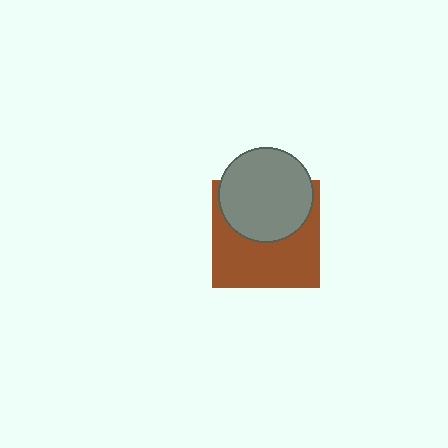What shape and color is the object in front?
The object in front is a gray circle.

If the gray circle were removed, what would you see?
You would see the complete brown square.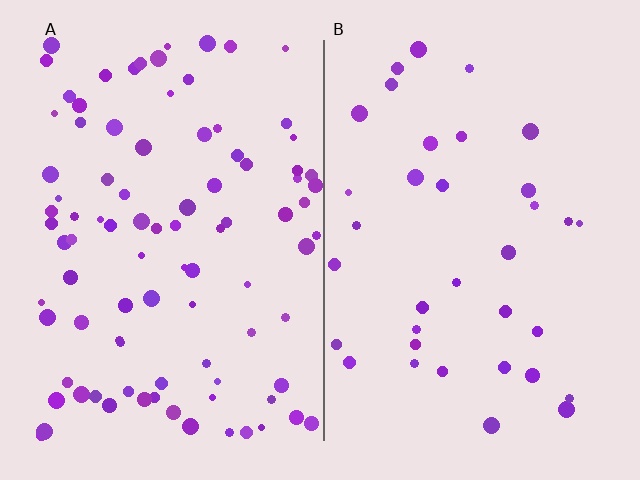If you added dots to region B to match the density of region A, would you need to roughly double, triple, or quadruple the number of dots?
Approximately triple.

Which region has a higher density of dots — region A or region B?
A (the left).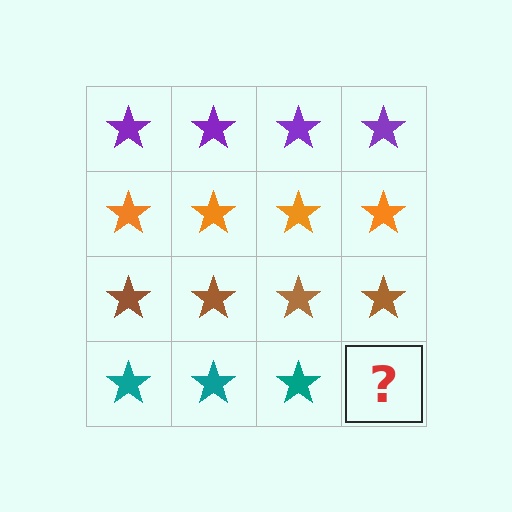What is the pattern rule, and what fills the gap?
The rule is that each row has a consistent color. The gap should be filled with a teal star.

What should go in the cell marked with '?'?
The missing cell should contain a teal star.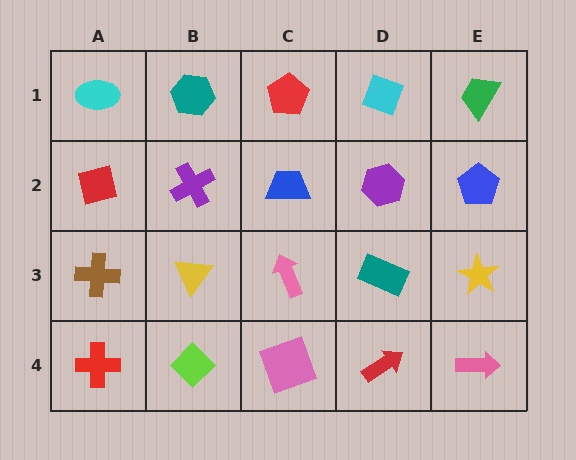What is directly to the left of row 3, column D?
A pink arrow.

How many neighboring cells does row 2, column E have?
3.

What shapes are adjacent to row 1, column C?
A blue trapezoid (row 2, column C), a teal hexagon (row 1, column B), a cyan diamond (row 1, column D).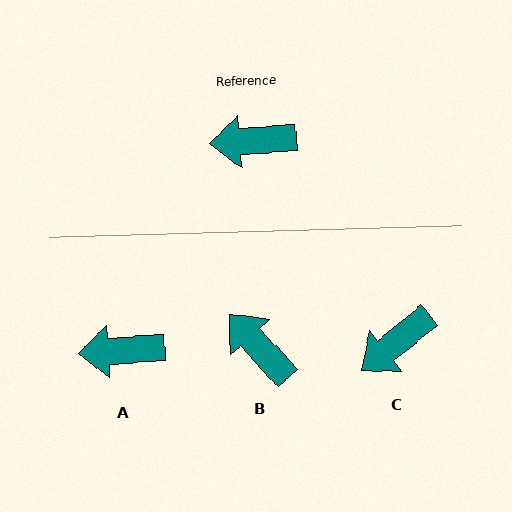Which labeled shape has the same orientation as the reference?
A.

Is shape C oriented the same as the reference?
No, it is off by about 35 degrees.